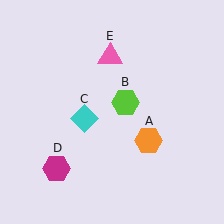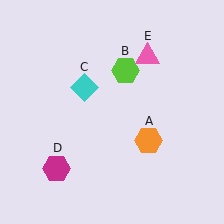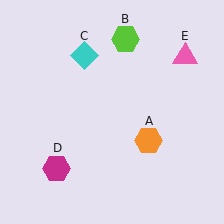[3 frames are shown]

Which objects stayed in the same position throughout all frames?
Orange hexagon (object A) and magenta hexagon (object D) remained stationary.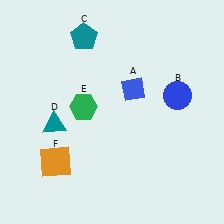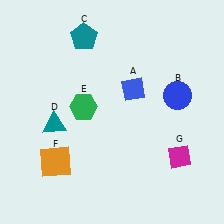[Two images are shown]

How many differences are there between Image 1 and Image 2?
There is 1 difference between the two images.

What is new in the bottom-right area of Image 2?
A magenta diamond (G) was added in the bottom-right area of Image 2.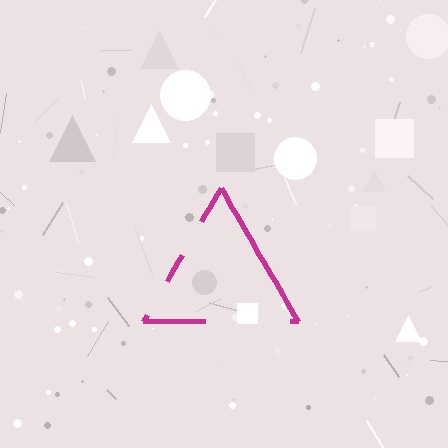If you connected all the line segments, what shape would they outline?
They would outline a triangle.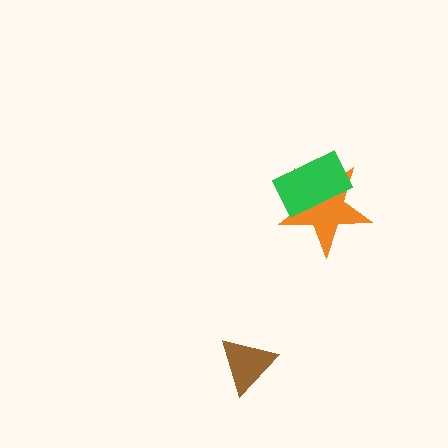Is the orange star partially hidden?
Yes, it is partially covered by another shape.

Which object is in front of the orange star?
The green rectangle is in front of the orange star.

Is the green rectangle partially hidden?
No, no other shape covers it.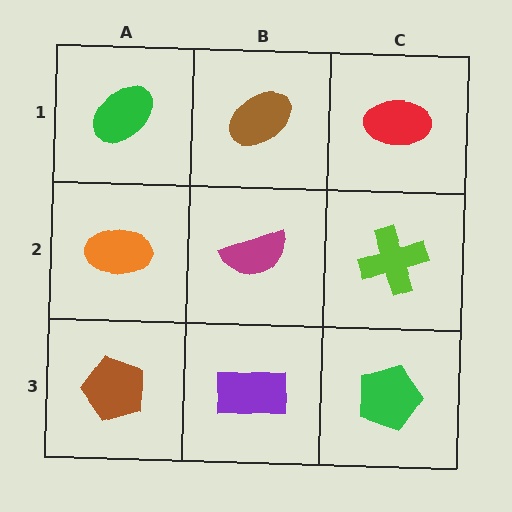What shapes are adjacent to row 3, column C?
A lime cross (row 2, column C), a purple rectangle (row 3, column B).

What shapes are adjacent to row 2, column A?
A green ellipse (row 1, column A), a brown pentagon (row 3, column A), a magenta semicircle (row 2, column B).